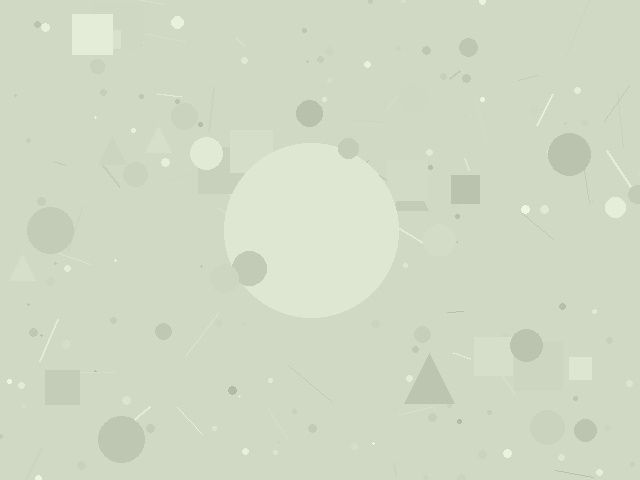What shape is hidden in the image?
A circle is hidden in the image.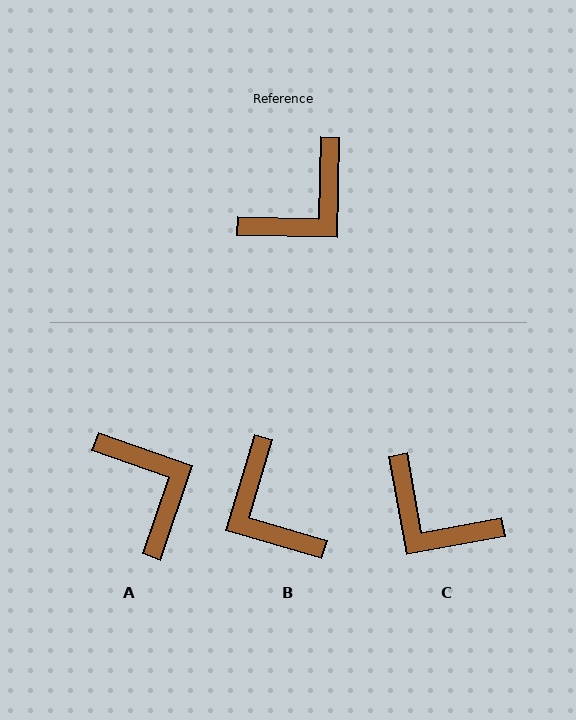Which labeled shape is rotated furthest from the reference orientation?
B, about 105 degrees away.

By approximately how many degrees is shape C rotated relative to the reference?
Approximately 78 degrees clockwise.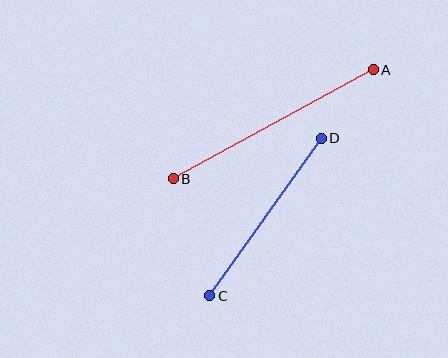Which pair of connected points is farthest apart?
Points A and B are farthest apart.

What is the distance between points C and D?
The distance is approximately 193 pixels.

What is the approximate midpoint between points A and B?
The midpoint is at approximately (273, 124) pixels.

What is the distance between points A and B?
The distance is approximately 228 pixels.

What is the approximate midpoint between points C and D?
The midpoint is at approximately (265, 217) pixels.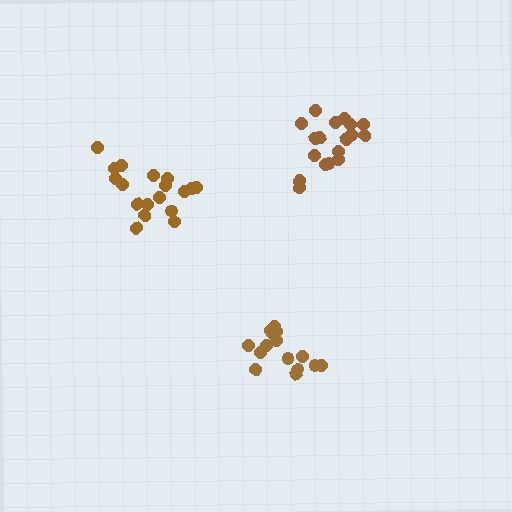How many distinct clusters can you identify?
There are 3 distinct clusters.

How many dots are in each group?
Group 1: 15 dots, Group 2: 18 dots, Group 3: 18 dots (51 total).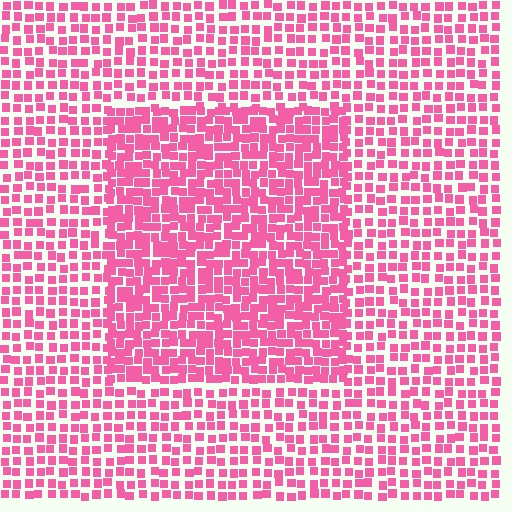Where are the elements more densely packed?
The elements are more densely packed inside the rectangle boundary.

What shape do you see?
I see a rectangle.